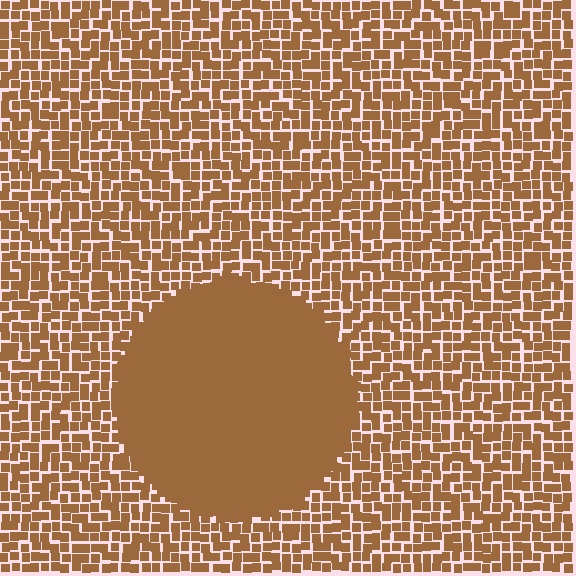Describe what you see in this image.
The image contains small brown elements arranged at two different densities. A circle-shaped region is visible where the elements are more densely packed than the surrounding area.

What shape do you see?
I see a circle.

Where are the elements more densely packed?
The elements are more densely packed inside the circle boundary.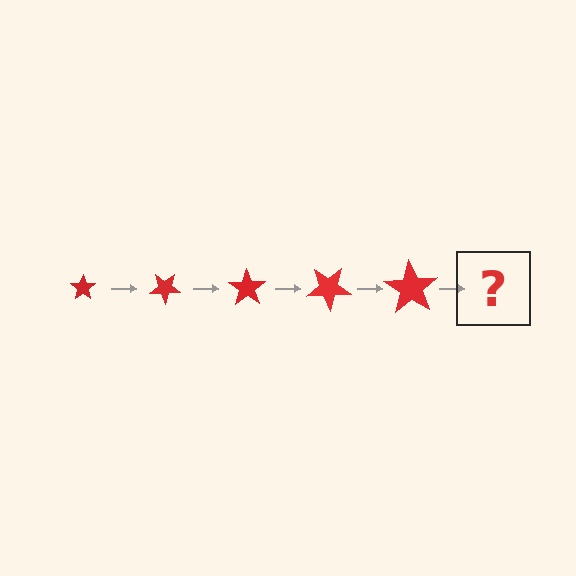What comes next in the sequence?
The next element should be a star, larger than the previous one and rotated 175 degrees from the start.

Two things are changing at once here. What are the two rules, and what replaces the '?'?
The two rules are that the star grows larger each step and it rotates 35 degrees each step. The '?' should be a star, larger than the previous one and rotated 175 degrees from the start.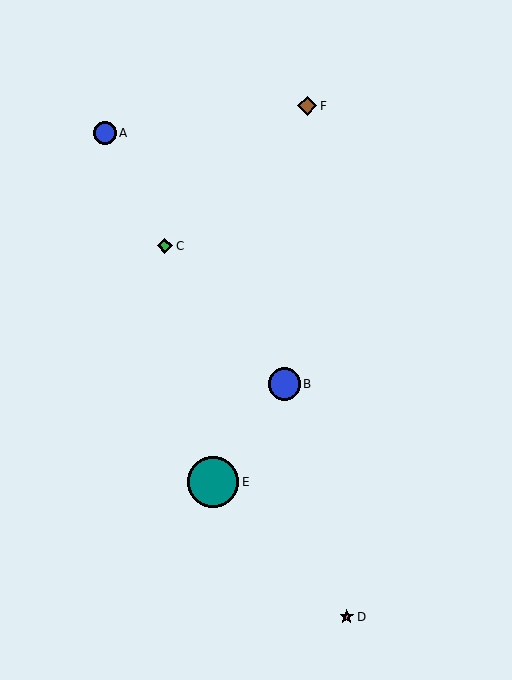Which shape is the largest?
The teal circle (labeled E) is the largest.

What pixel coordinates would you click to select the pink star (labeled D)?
Click at (347, 617) to select the pink star D.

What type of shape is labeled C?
Shape C is a green diamond.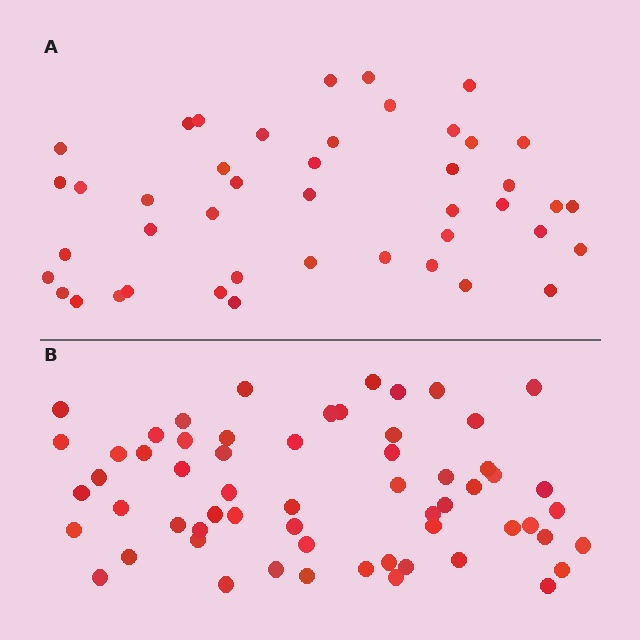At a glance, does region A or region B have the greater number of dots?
Region B (the bottom region) has more dots.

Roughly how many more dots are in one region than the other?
Region B has approximately 15 more dots than region A.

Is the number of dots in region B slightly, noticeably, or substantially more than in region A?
Region B has noticeably more, but not dramatically so. The ratio is roughly 1.4 to 1.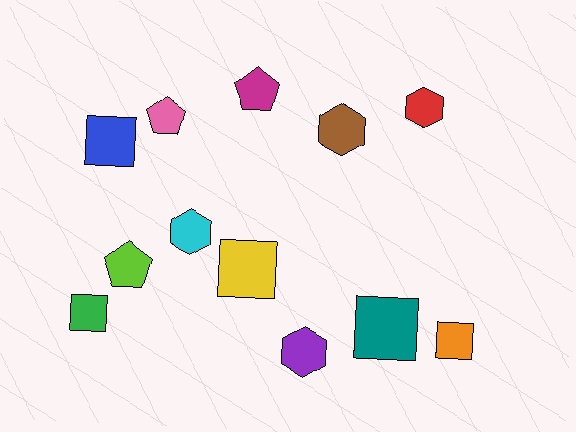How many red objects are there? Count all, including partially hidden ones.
There is 1 red object.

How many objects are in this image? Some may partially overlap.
There are 12 objects.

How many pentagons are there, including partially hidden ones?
There are 3 pentagons.